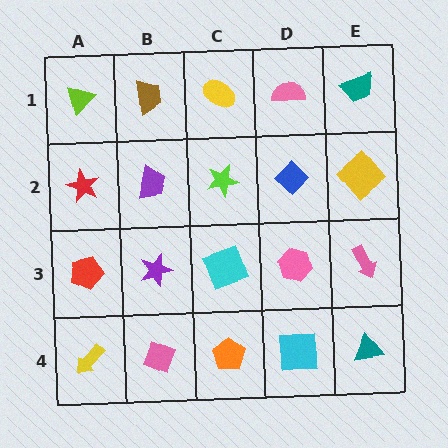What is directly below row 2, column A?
A red pentagon.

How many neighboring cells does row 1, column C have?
3.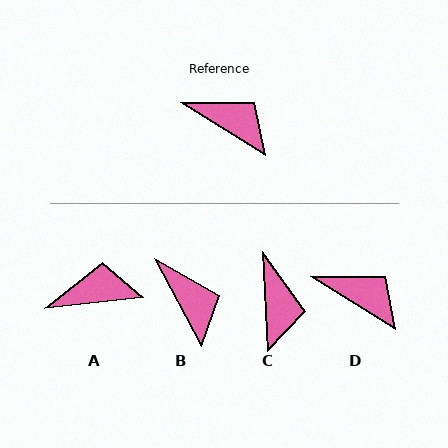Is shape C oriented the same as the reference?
No, it is off by about 55 degrees.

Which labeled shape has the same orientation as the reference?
D.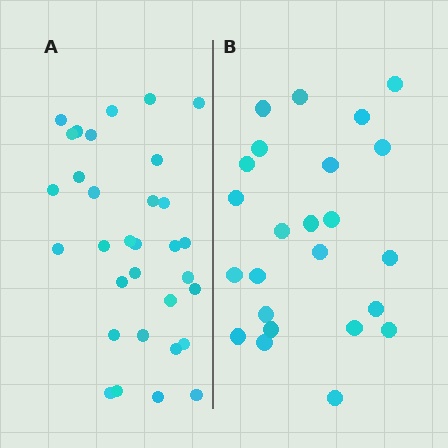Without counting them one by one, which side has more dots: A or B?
Region A (the left region) has more dots.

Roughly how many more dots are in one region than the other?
Region A has roughly 8 or so more dots than region B.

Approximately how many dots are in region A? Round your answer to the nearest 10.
About 30 dots. (The exact count is 32, which rounds to 30.)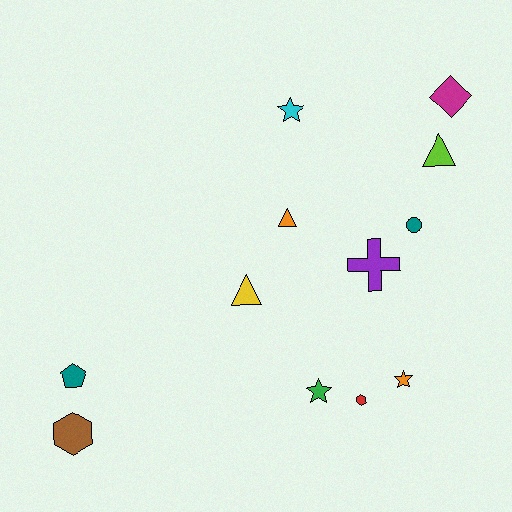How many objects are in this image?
There are 12 objects.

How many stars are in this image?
There are 3 stars.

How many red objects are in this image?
There is 1 red object.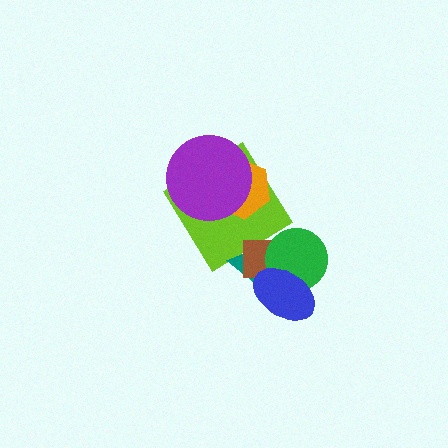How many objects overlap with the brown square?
4 objects overlap with the brown square.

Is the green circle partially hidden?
Yes, it is partially covered by another shape.